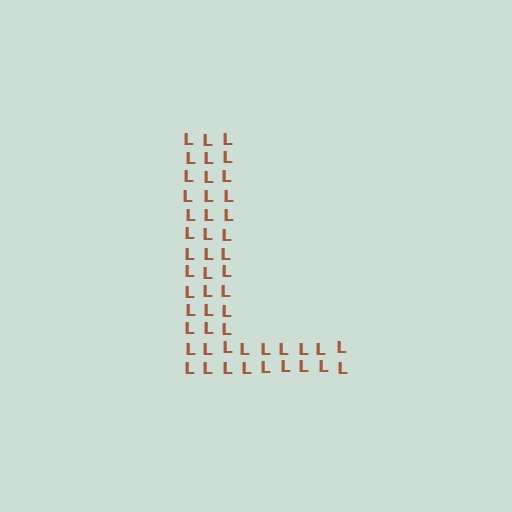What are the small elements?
The small elements are letter L's.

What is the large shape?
The large shape is the letter L.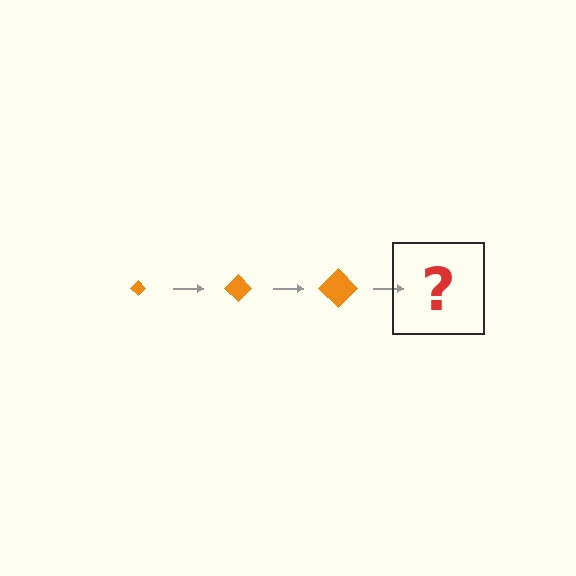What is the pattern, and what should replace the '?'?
The pattern is that the diamond gets progressively larger each step. The '?' should be an orange diamond, larger than the previous one.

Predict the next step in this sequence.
The next step is an orange diamond, larger than the previous one.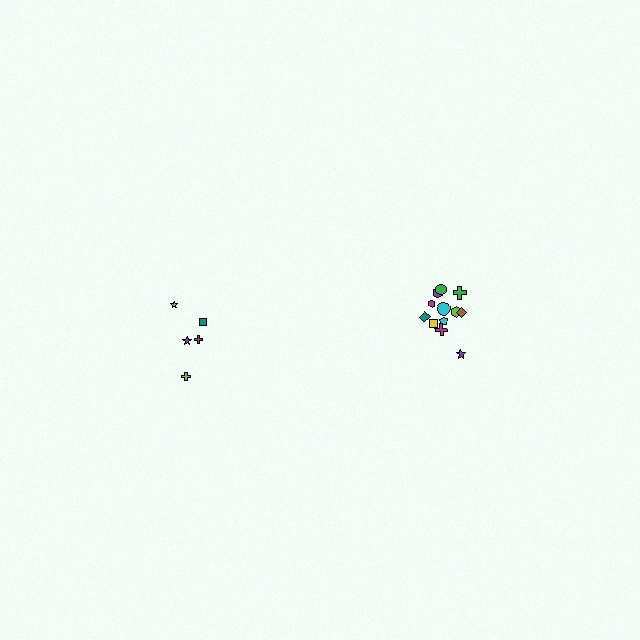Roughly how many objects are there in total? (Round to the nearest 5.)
Roughly 15 objects in total.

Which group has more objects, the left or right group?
The right group.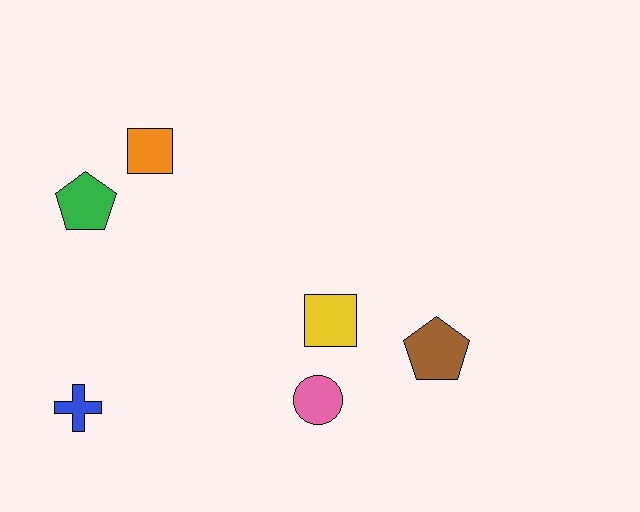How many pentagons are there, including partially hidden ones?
There are 2 pentagons.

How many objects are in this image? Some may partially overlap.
There are 6 objects.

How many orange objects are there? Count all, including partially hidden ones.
There is 1 orange object.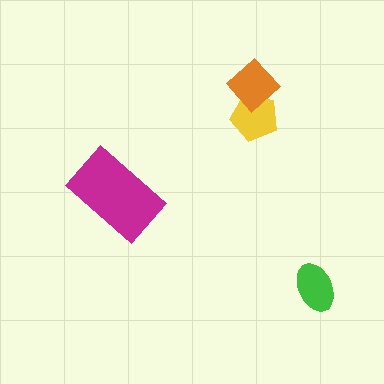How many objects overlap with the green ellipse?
0 objects overlap with the green ellipse.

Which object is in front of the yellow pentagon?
The orange diamond is in front of the yellow pentagon.